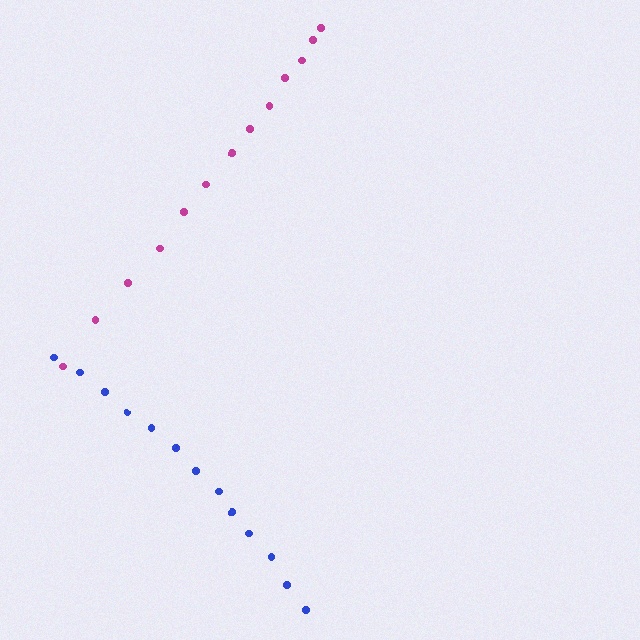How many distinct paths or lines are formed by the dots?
There are 2 distinct paths.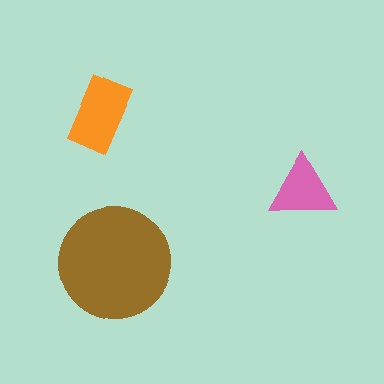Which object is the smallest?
The pink triangle.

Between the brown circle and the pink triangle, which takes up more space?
The brown circle.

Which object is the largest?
The brown circle.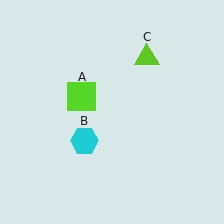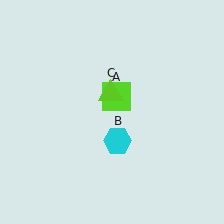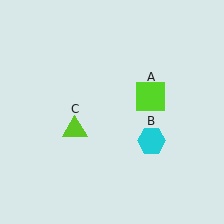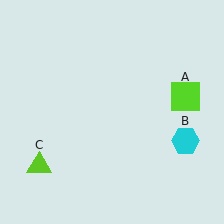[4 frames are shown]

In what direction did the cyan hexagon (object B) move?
The cyan hexagon (object B) moved right.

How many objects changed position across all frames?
3 objects changed position: lime square (object A), cyan hexagon (object B), lime triangle (object C).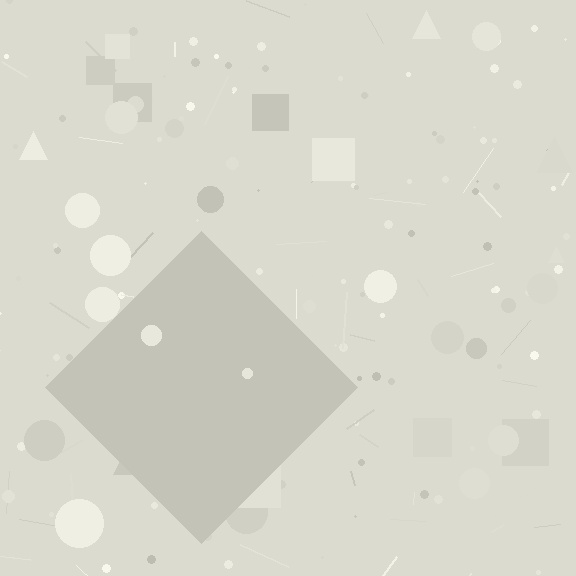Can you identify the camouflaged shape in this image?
The camouflaged shape is a diamond.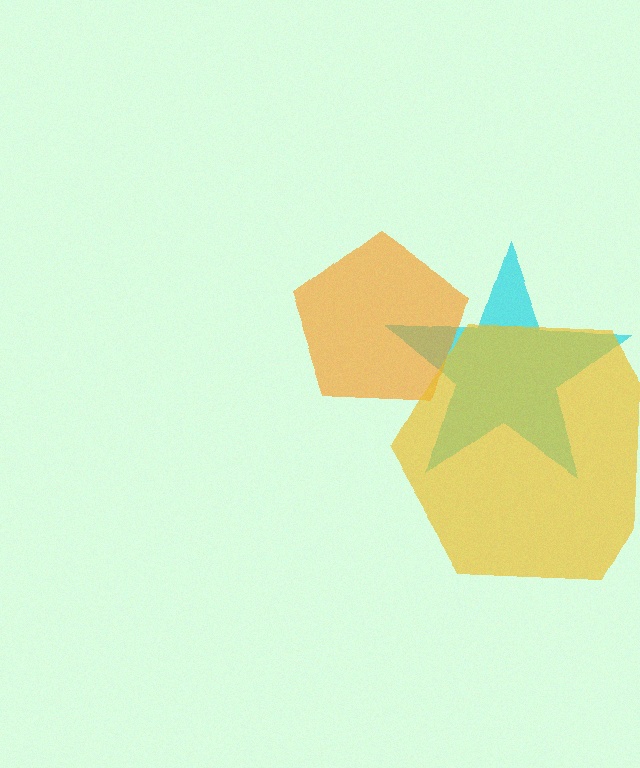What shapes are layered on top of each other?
The layered shapes are: a cyan star, an orange pentagon, a yellow hexagon.